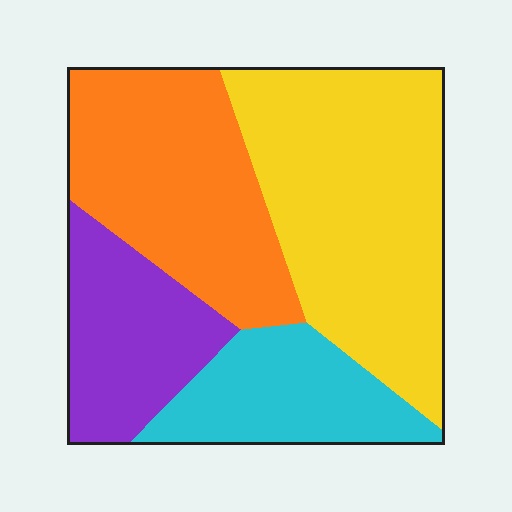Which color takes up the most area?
Yellow, at roughly 40%.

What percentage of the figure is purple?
Purple takes up between a sixth and a third of the figure.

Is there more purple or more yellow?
Yellow.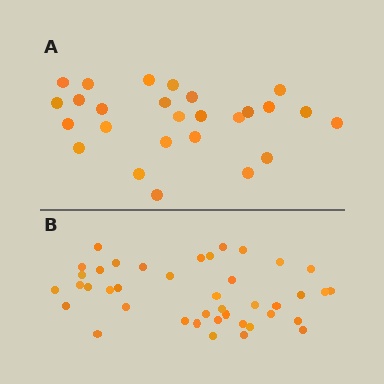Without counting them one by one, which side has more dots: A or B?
Region B (the bottom region) has more dots.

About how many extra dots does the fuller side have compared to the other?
Region B has approximately 15 more dots than region A.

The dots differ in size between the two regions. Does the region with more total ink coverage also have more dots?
No. Region A has more total ink coverage because its dots are larger, but region B actually contains more individual dots. Total area can be misleading — the number of items is what matters here.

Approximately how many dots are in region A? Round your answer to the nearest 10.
About 30 dots. (The exact count is 26, which rounds to 30.)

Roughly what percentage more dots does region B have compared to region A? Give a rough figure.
About 60% more.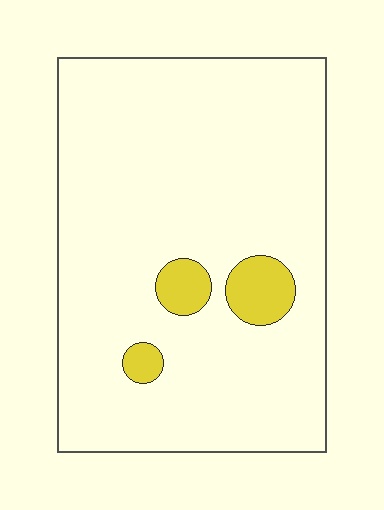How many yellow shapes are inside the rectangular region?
3.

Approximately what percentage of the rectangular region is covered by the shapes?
Approximately 5%.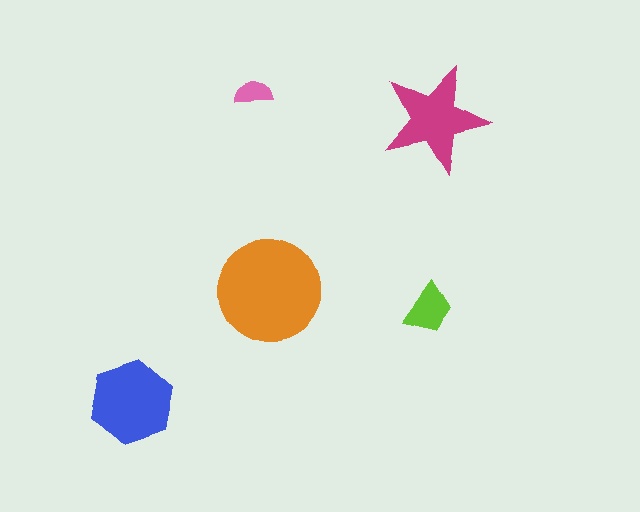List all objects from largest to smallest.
The orange circle, the blue hexagon, the magenta star, the lime trapezoid, the pink semicircle.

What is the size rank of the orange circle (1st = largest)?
1st.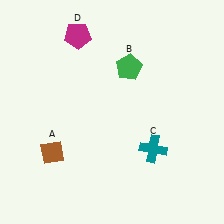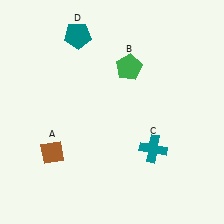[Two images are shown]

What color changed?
The pentagon (D) changed from magenta in Image 1 to teal in Image 2.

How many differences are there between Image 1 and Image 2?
There is 1 difference between the two images.